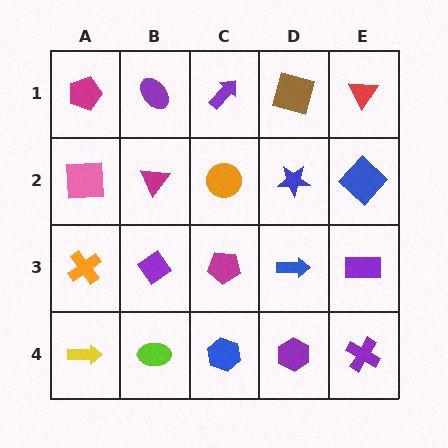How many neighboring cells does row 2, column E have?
3.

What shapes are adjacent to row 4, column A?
An orange cross (row 3, column A), a lime ellipse (row 4, column B).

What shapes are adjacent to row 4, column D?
A blue arrow (row 3, column D), a blue hexagon (row 4, column C), a purple cross (row 4, column E).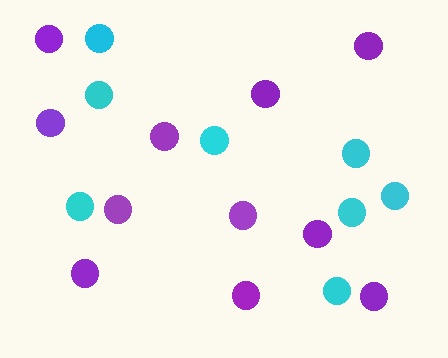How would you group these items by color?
There are 2 groups: one group of purple circles (11) and one group of cyan circles (8).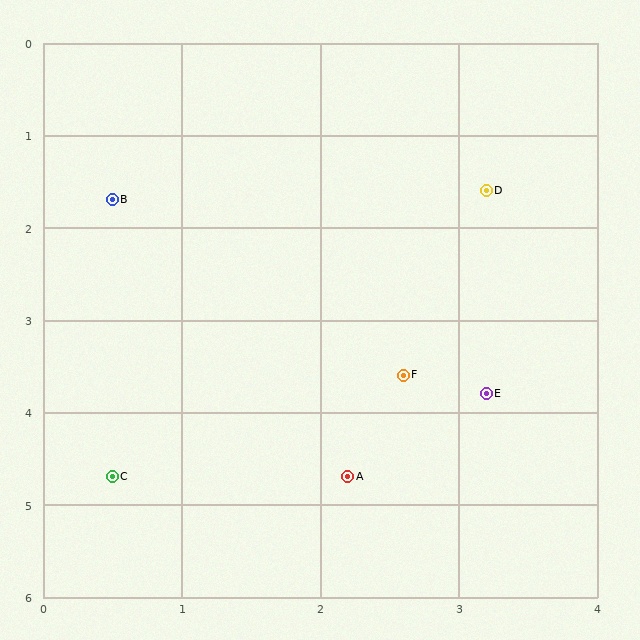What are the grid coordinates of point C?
Point C is at approximately (0.5, 4.7).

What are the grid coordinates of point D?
Point D is at approximately (3.2, 1.6).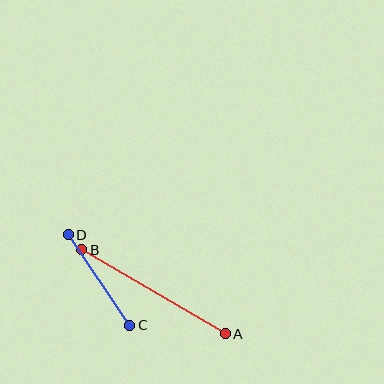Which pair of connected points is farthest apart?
Points A and B are farthest apart.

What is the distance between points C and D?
The distance is approximately 109 pixels.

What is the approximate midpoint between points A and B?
The midpoint is at approximately (154, 292) pixels.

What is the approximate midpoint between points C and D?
The midpoint is at approximately (99, 280) pixels.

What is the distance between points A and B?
The distance is approximately 166 pixels.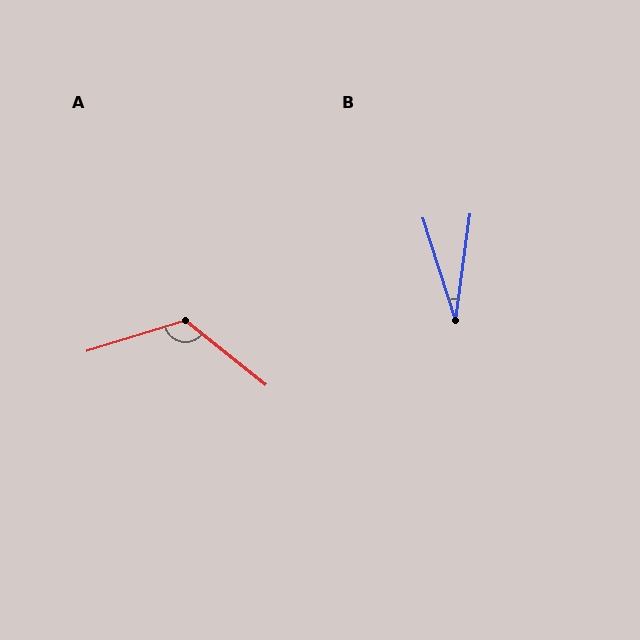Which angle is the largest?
A, at approximately 124 degrees.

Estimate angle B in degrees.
Approximately 25 degrees.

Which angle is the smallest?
B, at approximately 25 degrees.